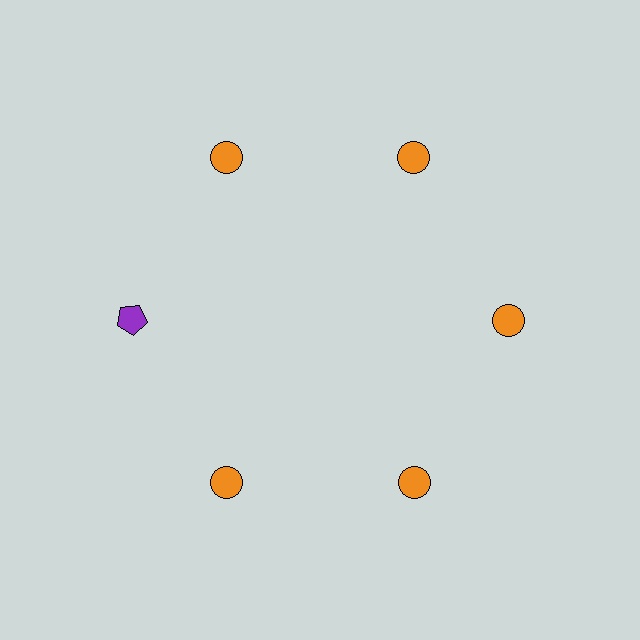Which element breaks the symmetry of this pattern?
The purple pentagon at roughly the 9 o'clock position breaks the symmetry. All other shapes are orange circles.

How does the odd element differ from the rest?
It differs in both color (purple instead of orange) and shape (pentagon instead of circle).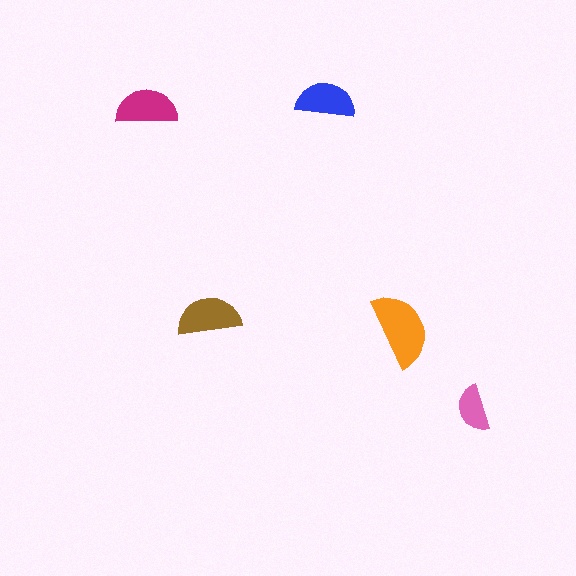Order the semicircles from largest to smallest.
the orange one, the brown one, the magenta one, the blue one, the pink one.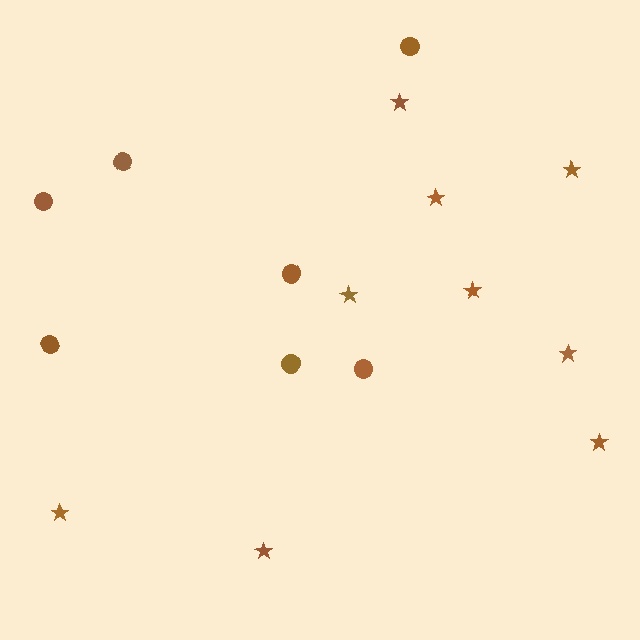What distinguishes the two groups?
There are 2 groups: one group of stars (9) and one group of circles (7).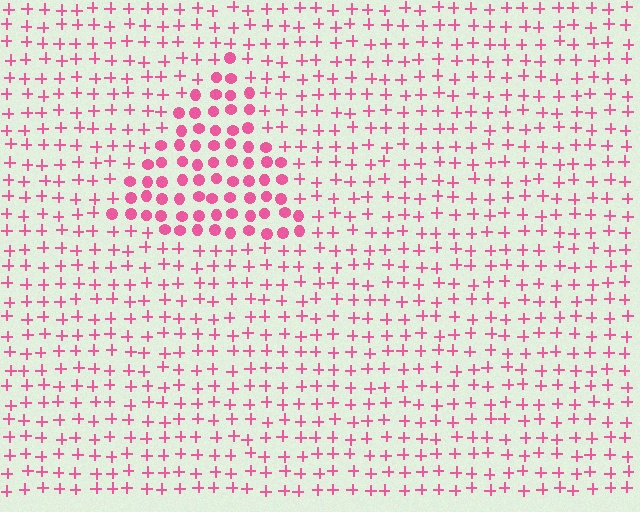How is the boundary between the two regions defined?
The boundary is defined by a change in element shape: circles inside vs. plus signs outside. All elements share the same color and spacing.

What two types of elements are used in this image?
The image uses circles inside the triangle region and plus signs outside it.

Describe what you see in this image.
The image is filled with small pink elements arranged in a uniform grid. A triangle-shaped region contains circles, while the surrounding area contains plus signs. The boundary is defined purely by the change in element shape.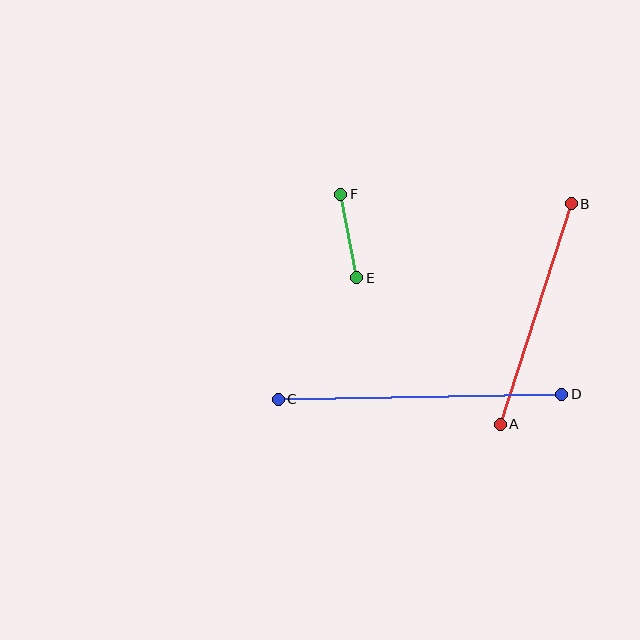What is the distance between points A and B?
The distance is approximately 232 pixels.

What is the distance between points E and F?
The distance is approximately 85 pixels.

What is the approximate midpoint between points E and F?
The midpoint is at approximately (349, 236) pixels.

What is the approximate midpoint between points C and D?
The midpoint is at approximately (420, 397) pixels.